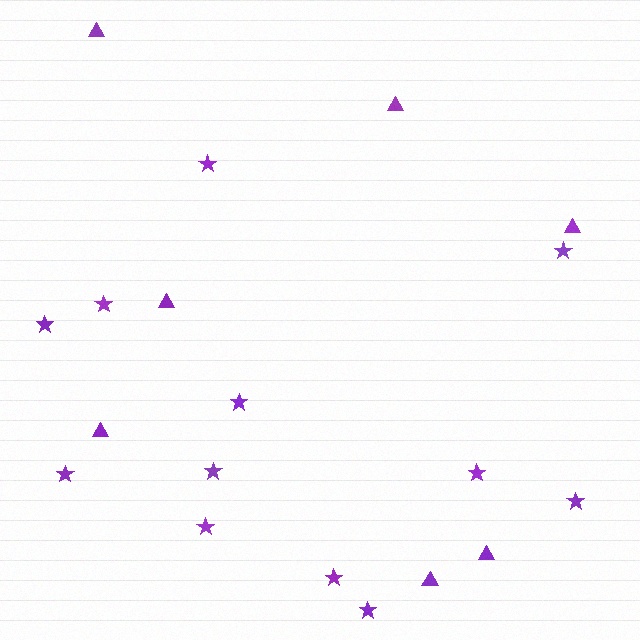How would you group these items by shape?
There are 2 groups: one group of stars (12) and one group of triangles (7).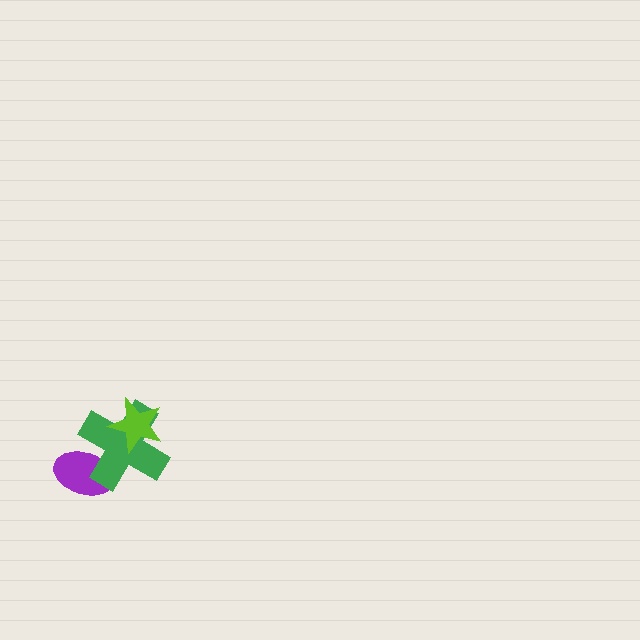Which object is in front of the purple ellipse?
The green cross is in front of the purple ellipse.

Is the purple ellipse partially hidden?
Yes, it is partially covered by another shape.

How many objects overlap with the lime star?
1 object overlaps with the lime star.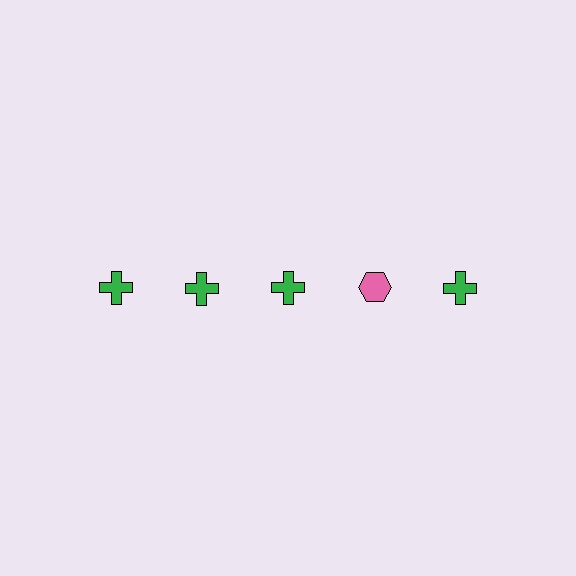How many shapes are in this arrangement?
There are 5 shapes arranged in a grid pattern.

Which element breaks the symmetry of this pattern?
The pink hexagon in the top row, second from right column breaks the symmetry. All other shapes are green crosses.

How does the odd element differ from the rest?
It differs in both color (pink instead of green) and shape (hexagon instead of cross).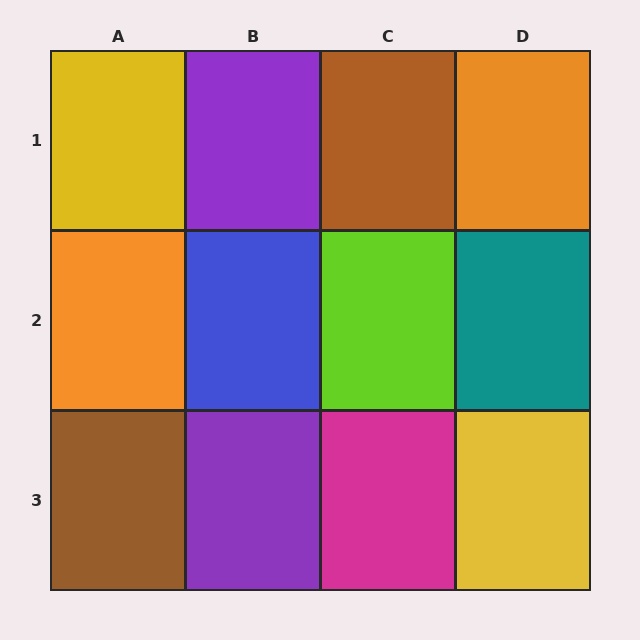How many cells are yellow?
2 cells are yellow.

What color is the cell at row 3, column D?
Yellow.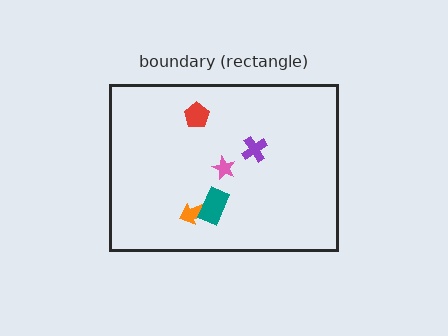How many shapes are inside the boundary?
5 inside, 0 outside.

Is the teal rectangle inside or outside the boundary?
Inside.